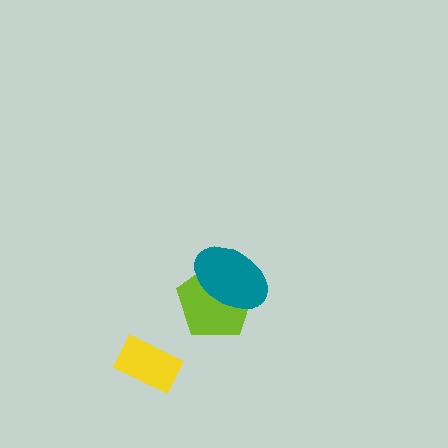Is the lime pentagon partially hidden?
Yes, it is partially covered by another shape.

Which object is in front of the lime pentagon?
The teal ellipse is in front of the lime pentagon.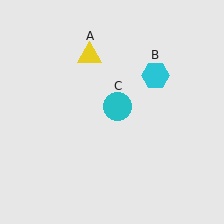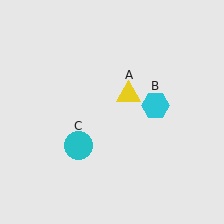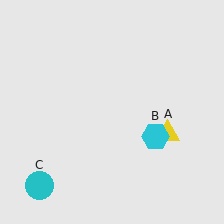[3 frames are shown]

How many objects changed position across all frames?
3 objects changed position: yellow triangle (object A), cyan hexagon (object B), cyan circle (object C).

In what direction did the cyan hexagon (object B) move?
The cyan hexagon (object B) moved down.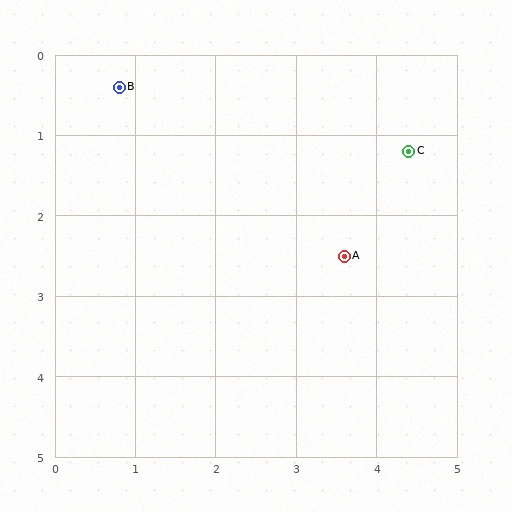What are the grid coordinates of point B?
Point B is at approximately (0.8, 0.4).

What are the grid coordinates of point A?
Point A is at approximately (3.6, 2.5).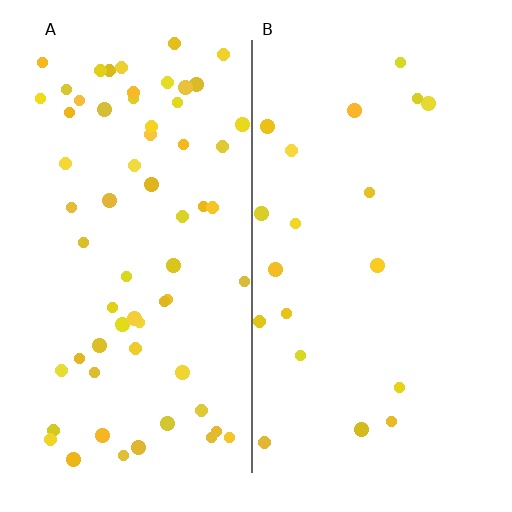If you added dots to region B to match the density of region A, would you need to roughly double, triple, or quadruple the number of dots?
Approximately triple.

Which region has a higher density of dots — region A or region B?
A (the left).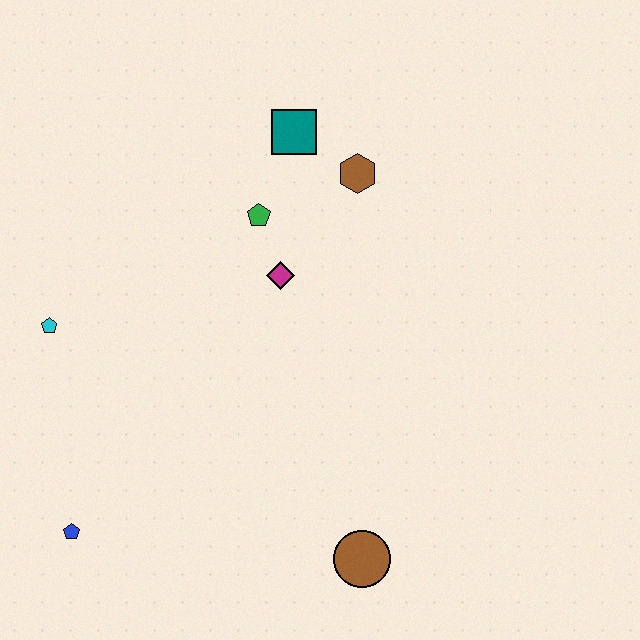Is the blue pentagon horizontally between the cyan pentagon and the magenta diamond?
Yes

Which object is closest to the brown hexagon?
The teal square is closest to the brown hexagon.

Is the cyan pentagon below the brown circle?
No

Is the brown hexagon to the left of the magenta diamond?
No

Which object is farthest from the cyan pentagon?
The brown circle is farthest from the cyan pentagon.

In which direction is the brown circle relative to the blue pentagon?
The brown circle is to the right of the blue pentagon.